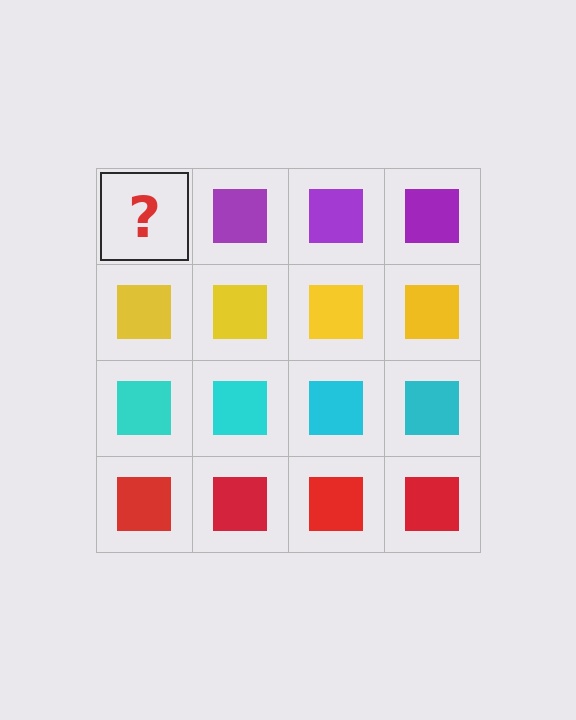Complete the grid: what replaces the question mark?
The question mark should be replaced with a purple square.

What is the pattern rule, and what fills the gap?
The rule is that each row has a consistent color. The gap should be filled with a purple square.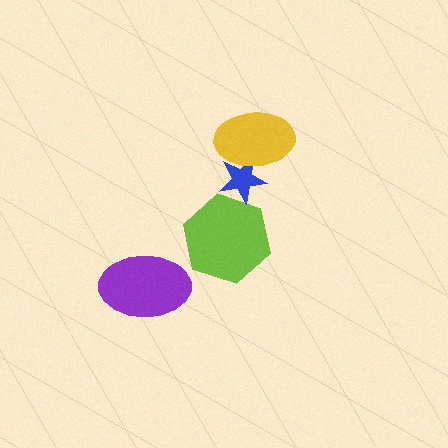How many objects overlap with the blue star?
2 objects overlap with the blue star.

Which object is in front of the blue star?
The yellow ellipse is in front of the blue star.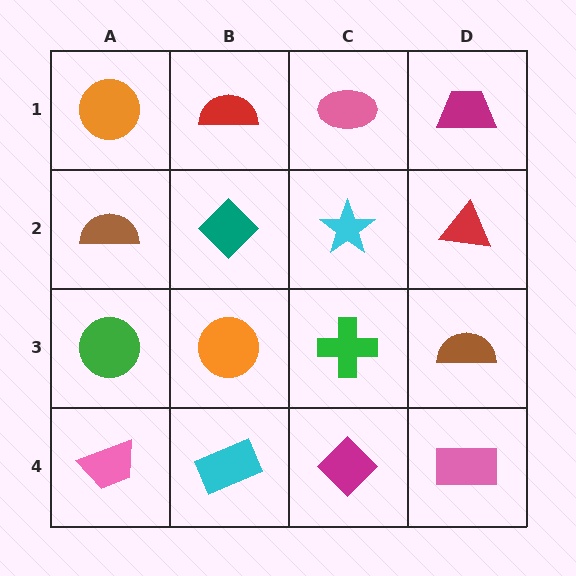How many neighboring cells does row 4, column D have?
2.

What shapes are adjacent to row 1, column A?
A brown semicircle (row 2, column A), a red semicircle (row 1, column B).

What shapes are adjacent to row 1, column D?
A red triangle (row 2, column D), a pink ellipse (row 1, column C).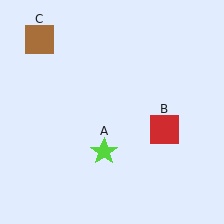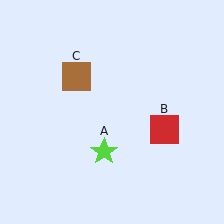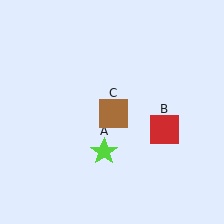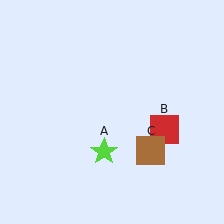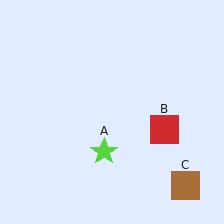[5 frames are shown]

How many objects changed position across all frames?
1 object changed position: brown square (object C).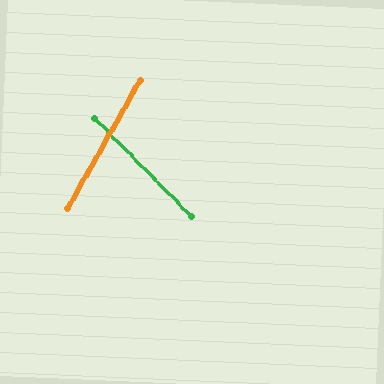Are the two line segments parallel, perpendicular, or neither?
Neither parallel nor perpendicular — they differ by about 74°.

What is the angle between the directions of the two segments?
Approximately 74 degrees.